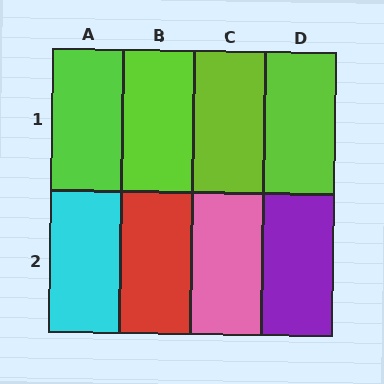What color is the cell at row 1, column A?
Lime.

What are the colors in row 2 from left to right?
Cyan, red, pink, purple.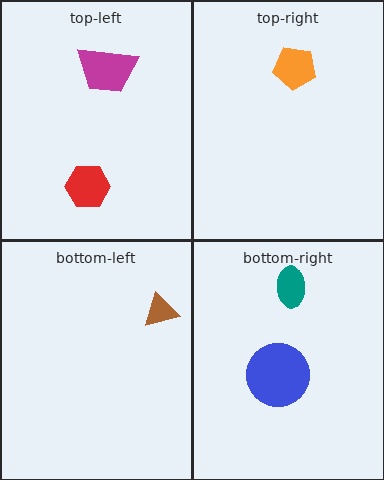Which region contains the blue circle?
The bottom-right region.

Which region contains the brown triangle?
The bottom-left region.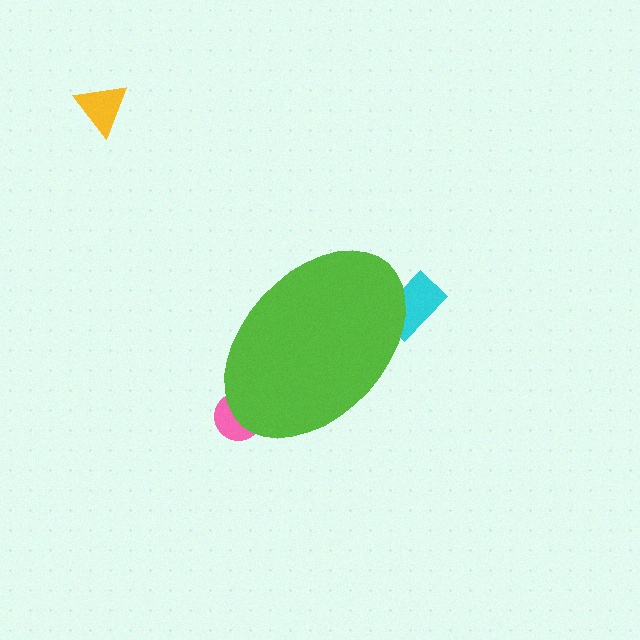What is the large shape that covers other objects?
A lime ellipse.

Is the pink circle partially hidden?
Yes, the pink circle is partially hidden behind the lime ellipse.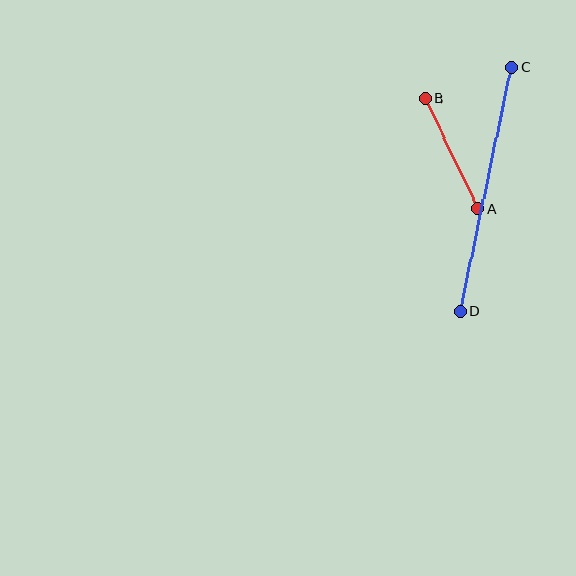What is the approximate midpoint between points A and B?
The midpoint is at approximately (452, 154) pixels.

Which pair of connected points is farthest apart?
Points C and D are farthest apart.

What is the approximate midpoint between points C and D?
The midpoint is at approximately (486, 189) pixels.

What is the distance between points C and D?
The distance is approximately 249 pixels.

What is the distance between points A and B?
The distance is approximately 122 pixels.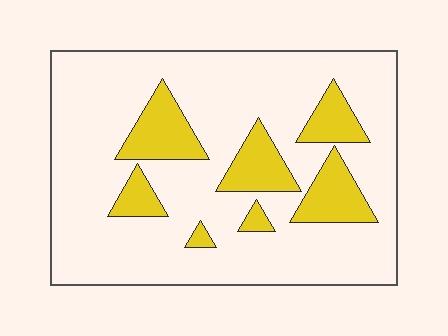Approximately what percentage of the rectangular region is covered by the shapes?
Approximately 20%.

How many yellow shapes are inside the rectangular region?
7.